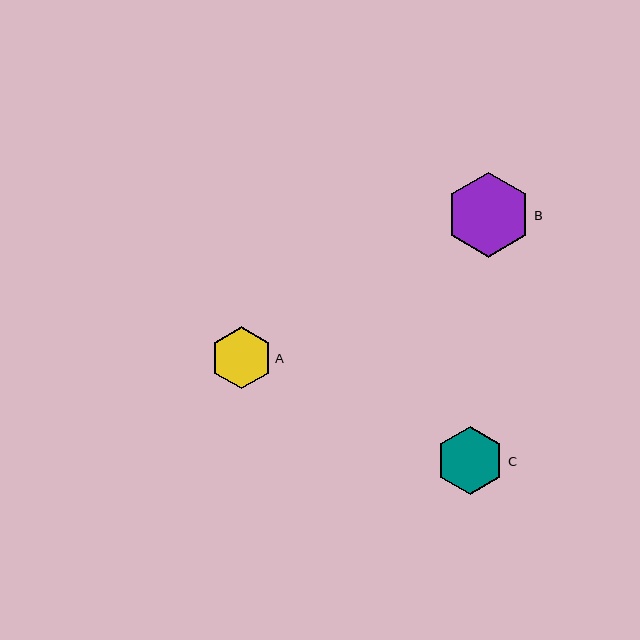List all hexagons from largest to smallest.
From largest to smallest: B, C, A.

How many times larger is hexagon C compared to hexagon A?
Hexagon C is approximately 1.1 times the size of hexagon A.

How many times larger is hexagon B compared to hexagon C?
Hexagon B is approximately 1.2 times the size of hexagon C.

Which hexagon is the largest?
Hexagon B is the largest with a size of approximately 85 pixels.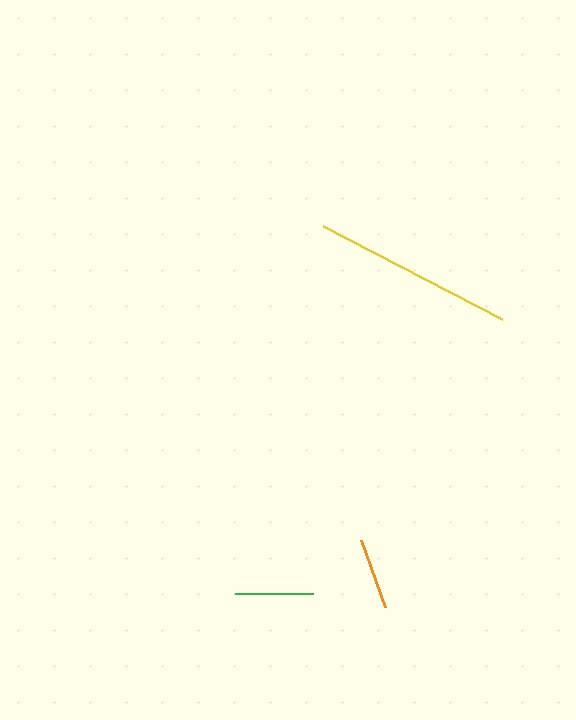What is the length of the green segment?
The green segment is approximately 78 pixels long.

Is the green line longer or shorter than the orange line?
The green line is longer than the orange line.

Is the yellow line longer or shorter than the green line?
The yellow line is longer than the green line.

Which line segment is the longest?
The yellow line is the longest at approximately 202 pixels.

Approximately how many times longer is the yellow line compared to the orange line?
The yellow line is approximately 2.8 times the length of the orange line.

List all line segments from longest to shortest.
From longest to shortest: yellow, green, orange.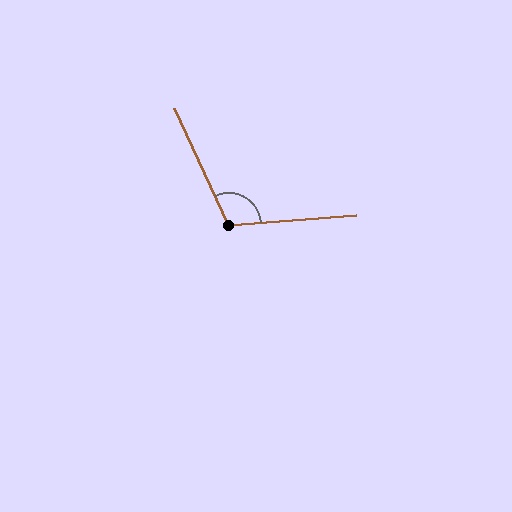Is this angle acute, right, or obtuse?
It is obtuse.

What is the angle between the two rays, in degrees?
Approximately 110 degrees.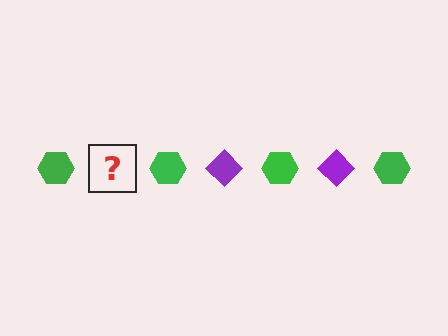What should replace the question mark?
The question mark should be replaced with a purple diamond.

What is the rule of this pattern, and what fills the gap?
The rule is that the pattern alternates between green hexagon and purple diamond. The gap should be filled with a purple diamond.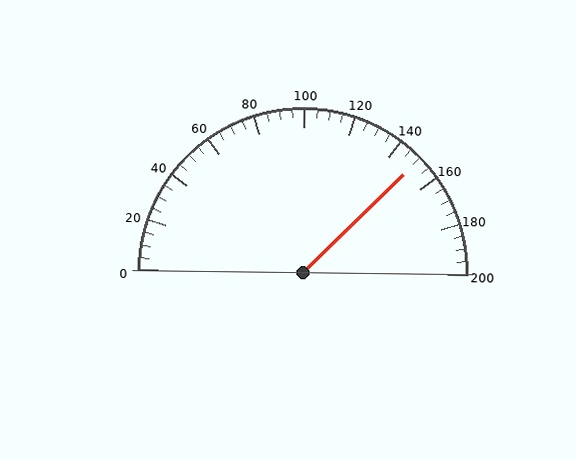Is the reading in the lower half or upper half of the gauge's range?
The reading is in the upper half of the range (0 to 200).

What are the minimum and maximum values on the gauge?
The gauge ranges from 0 to 200.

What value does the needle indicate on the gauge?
The needle indicates approximately 150.